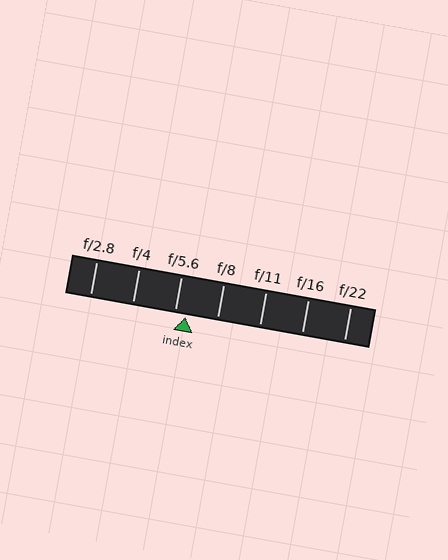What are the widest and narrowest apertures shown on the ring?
The widest aperture shown is f/2.8 and the narrowest is f/22.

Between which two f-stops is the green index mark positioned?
The index mark is between f/5.6 and f/8.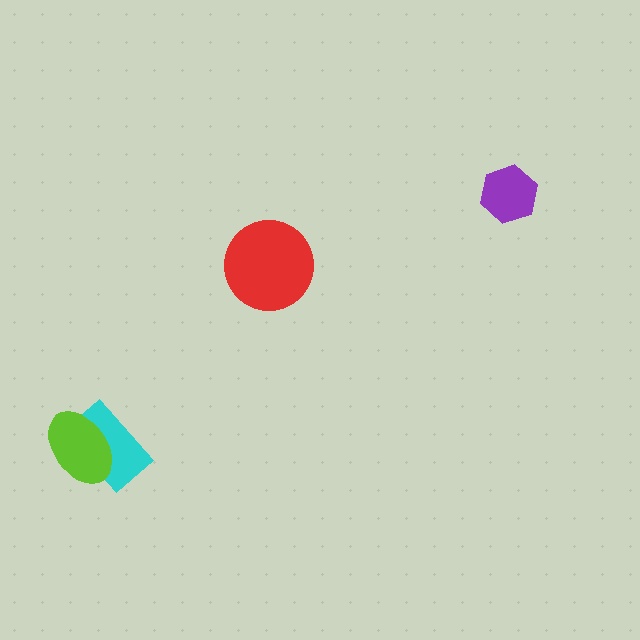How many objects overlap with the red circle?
0 objects overlap with the red circle.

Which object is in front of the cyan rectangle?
The lime ellipse is in front of the cyan rectangle.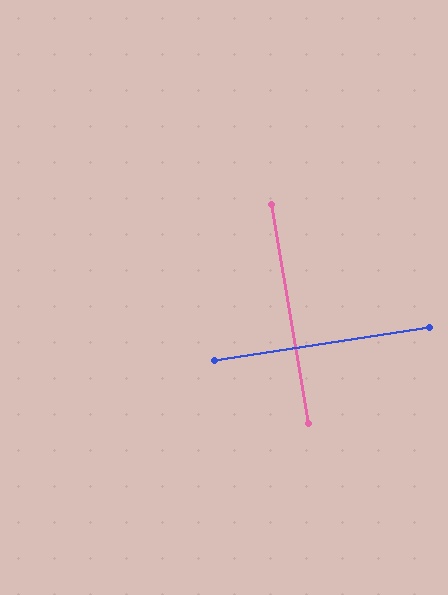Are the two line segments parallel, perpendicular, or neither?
Perpendicular — they meet at approximately 89°.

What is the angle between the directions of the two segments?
Approximately 89 degrees.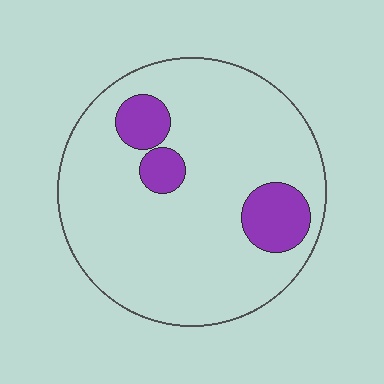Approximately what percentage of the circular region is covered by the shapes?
Approximately 15%.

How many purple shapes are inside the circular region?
3.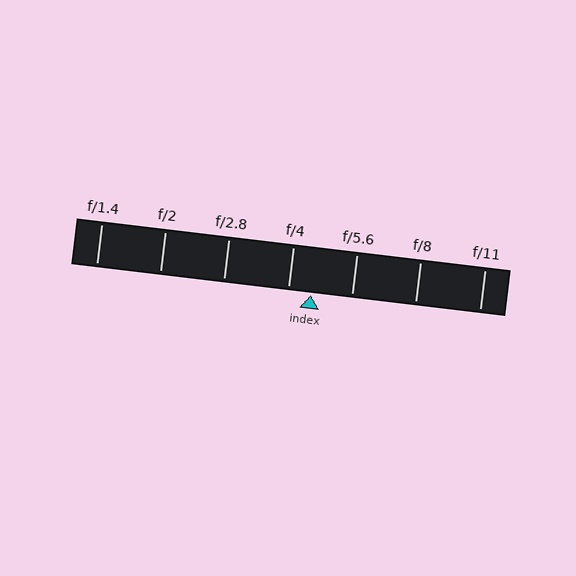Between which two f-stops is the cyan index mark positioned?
The index mark is between f/4 and f/5.6.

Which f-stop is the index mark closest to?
The index mark is closest to f/4.